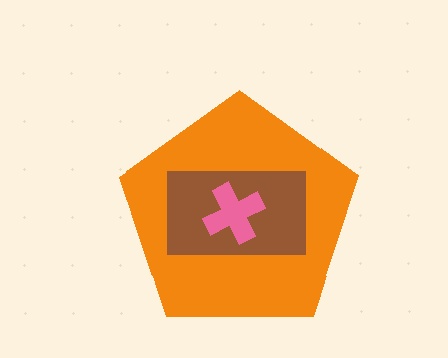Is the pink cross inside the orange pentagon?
Yes.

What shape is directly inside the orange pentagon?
The brown rectangle.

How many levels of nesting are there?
3.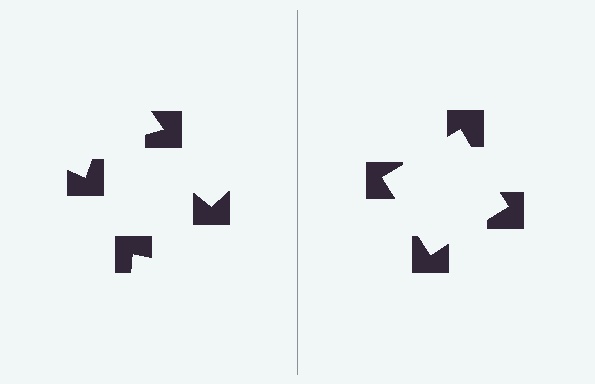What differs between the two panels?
The notched squares are positioned identically on both sides; only the wedge orientations differ. On the right they align to a square; on the left they are misaligned.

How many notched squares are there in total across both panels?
8 — 4 on each side.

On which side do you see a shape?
An illusory square appears on the right side. On the left side the wedge cuts are rotated, so no coherent shape forms.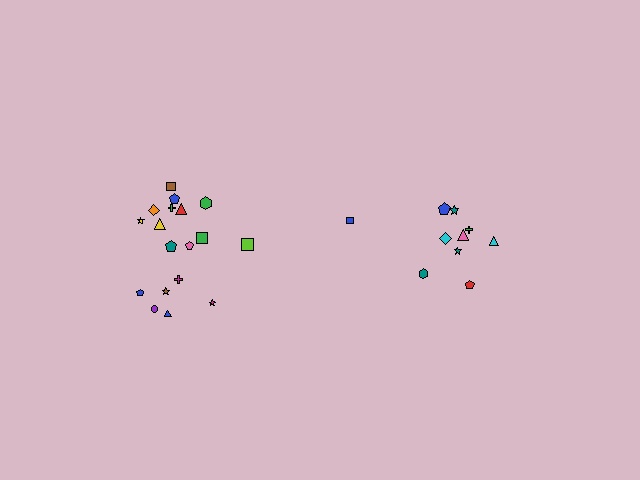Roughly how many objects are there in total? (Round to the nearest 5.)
Roughly 30 objects in total.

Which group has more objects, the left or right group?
The left group.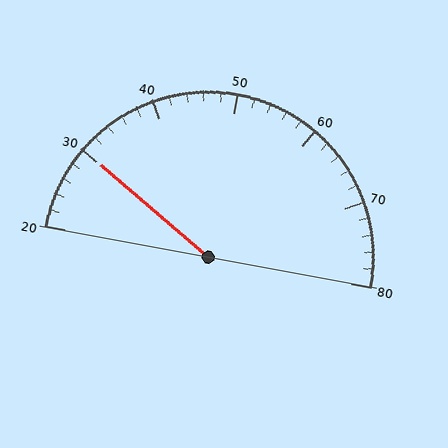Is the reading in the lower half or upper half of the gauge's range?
The reading is in the lower half of the range (20 to 80).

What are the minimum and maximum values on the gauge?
The gauge ranges from 20 to 80.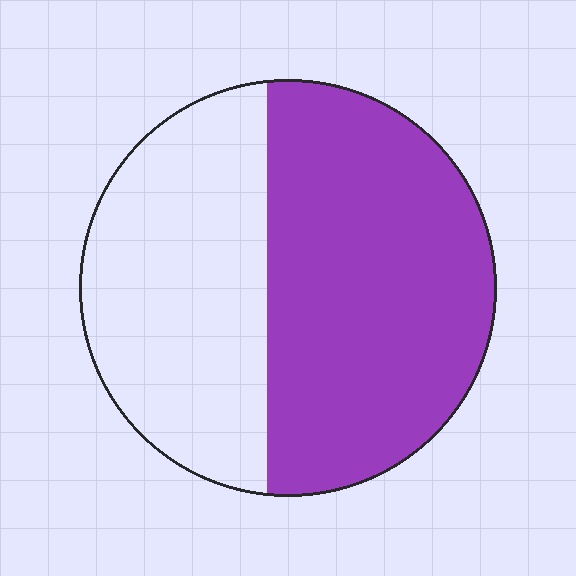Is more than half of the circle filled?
Yes.